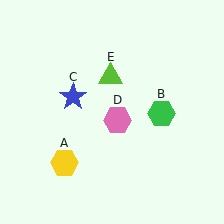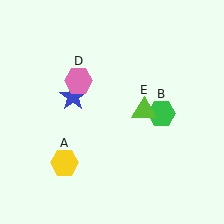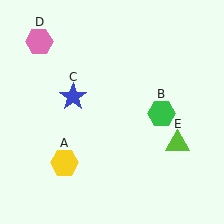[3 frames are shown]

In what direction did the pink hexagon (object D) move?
The pink hexagon (object D) moved up and to the left.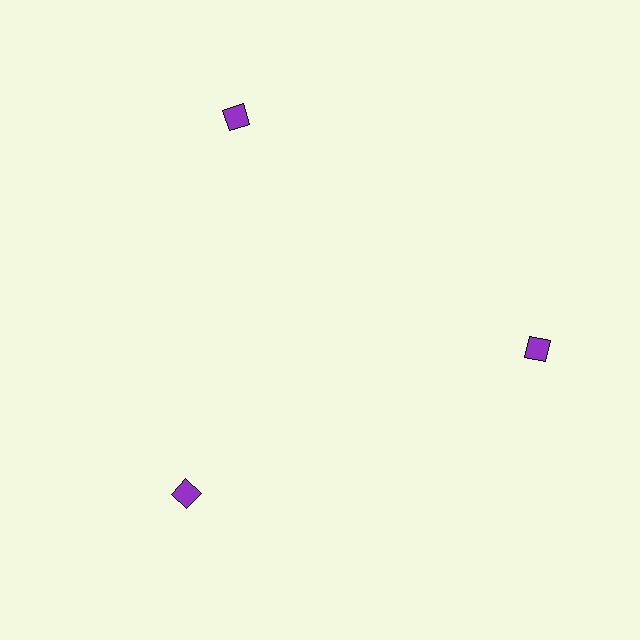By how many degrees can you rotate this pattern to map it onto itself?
The pattern maps onto itself every 120 degrees of rotation.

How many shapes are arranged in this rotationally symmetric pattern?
There are 3 shapes, arranged in 3 groups of 1.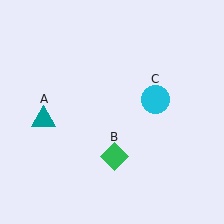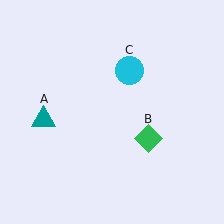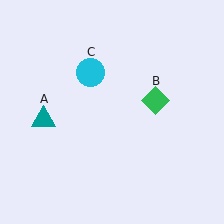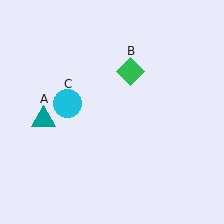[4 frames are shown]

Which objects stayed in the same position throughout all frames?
Teal triangle (object A) remained stationary.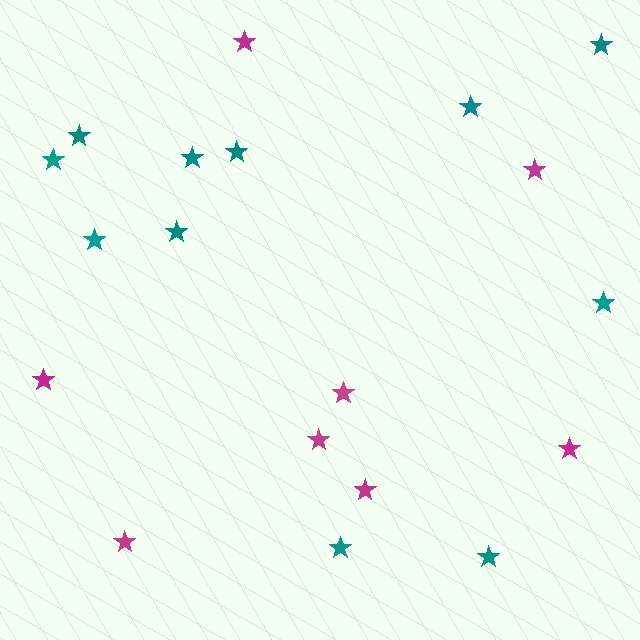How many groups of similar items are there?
There are 2 groups: one group of teal stars (11) and one group of magenta stars (8).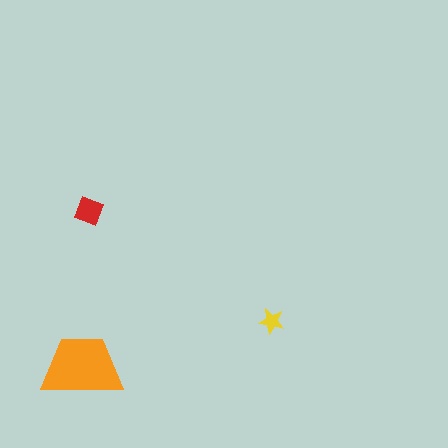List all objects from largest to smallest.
The orange trapezoid, the red diamond, the yellow star.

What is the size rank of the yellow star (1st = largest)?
3rd.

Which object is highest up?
The red diamond is topmost.